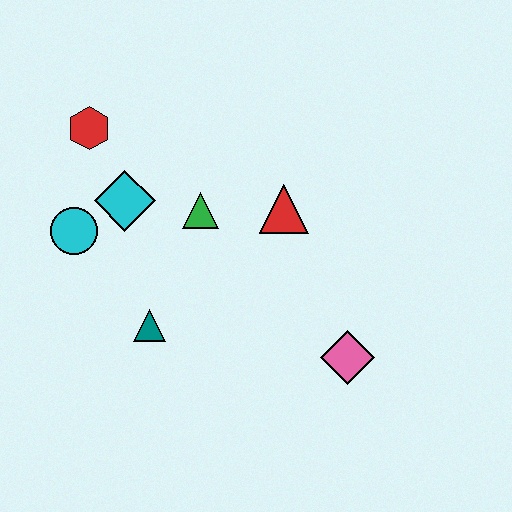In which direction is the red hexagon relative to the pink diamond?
The red hexagon is to the left of the pink diamond.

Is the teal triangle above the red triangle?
No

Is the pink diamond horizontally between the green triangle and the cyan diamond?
No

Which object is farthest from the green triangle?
The pink diamond is farthest from the green triangle.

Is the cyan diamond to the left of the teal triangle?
Yes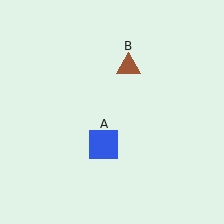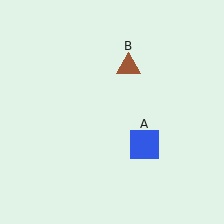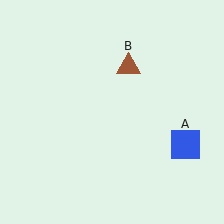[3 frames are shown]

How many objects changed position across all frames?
1 object changed position: blue square (object A).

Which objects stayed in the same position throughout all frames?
Brown triangle (object B) remained stationary.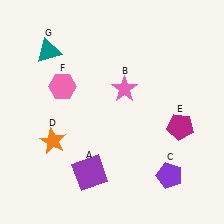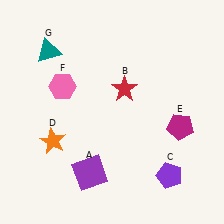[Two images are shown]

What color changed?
The star (B) changed from pink in Image 1 to red in Image 2.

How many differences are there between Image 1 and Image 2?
There is 1 difference between the two images.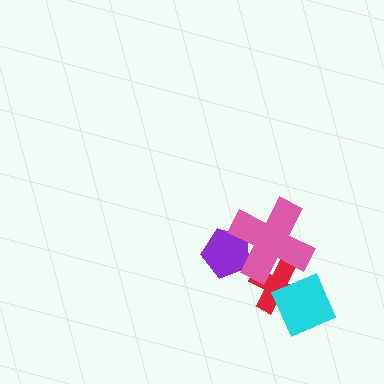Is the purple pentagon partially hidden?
Yes, it is partially covered by another shape.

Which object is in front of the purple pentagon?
The pink cross is in front of the purple pentagon.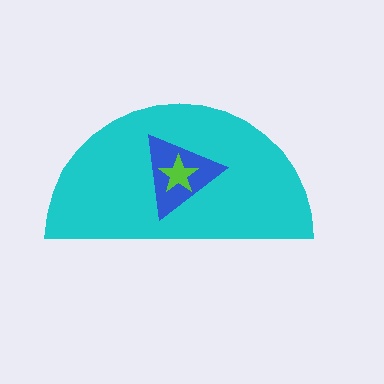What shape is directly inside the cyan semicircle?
The blue triangle.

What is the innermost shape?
The lime star.